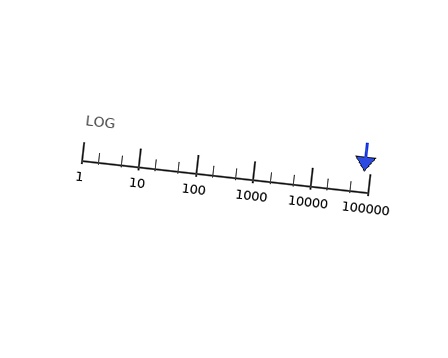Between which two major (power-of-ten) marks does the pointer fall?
The pointer is between 10000 and 100000.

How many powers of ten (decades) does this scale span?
The scale spans 5 decades, from 1 to 100000.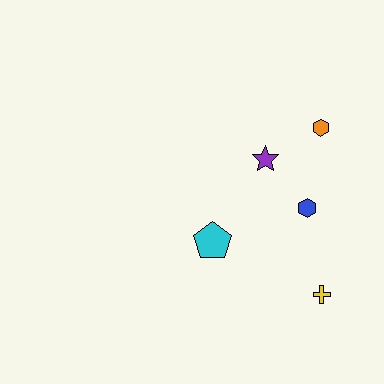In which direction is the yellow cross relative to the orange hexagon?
The yellow cross is below the orange hexagon.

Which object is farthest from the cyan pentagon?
The orange hexagon is farthest from the cyan pentagon.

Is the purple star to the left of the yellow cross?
Yes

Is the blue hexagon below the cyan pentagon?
No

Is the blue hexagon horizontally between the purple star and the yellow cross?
Yes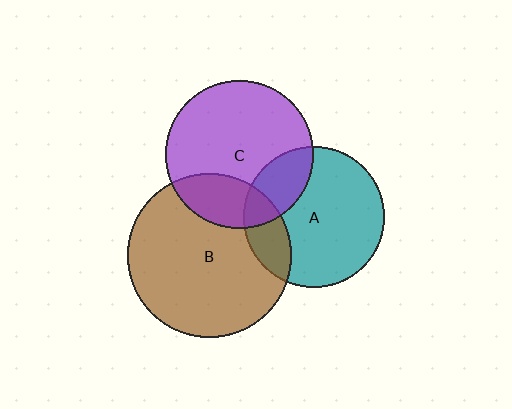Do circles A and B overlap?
Yes.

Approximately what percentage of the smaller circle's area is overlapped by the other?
Approximately 20%.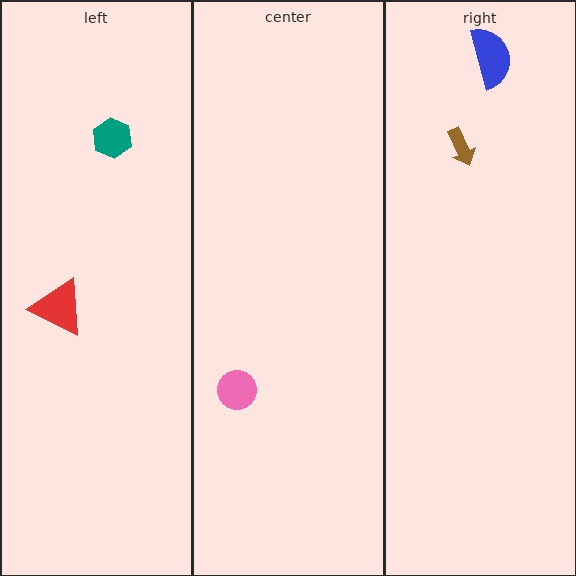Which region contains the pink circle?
The center region.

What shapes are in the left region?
The red triangle, the teal hexagon.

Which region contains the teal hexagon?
The left region.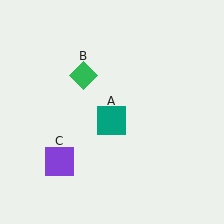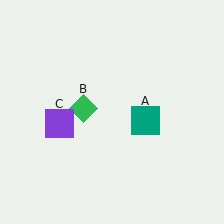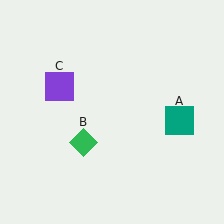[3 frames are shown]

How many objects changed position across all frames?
3 objects changed position: teal square (object A), green diamond (object B), purple square (object C).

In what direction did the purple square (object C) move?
The purple square (object C) moved up.